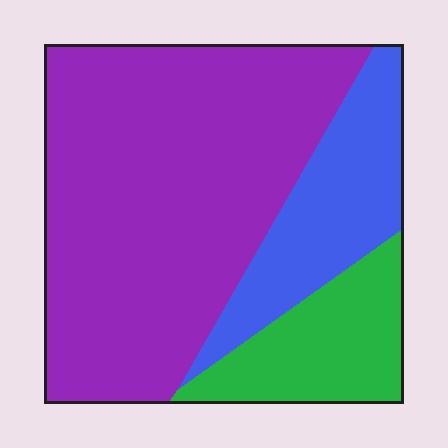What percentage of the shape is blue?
Blue covers about 20% of the shape.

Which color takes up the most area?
Purple, at roughly 65%.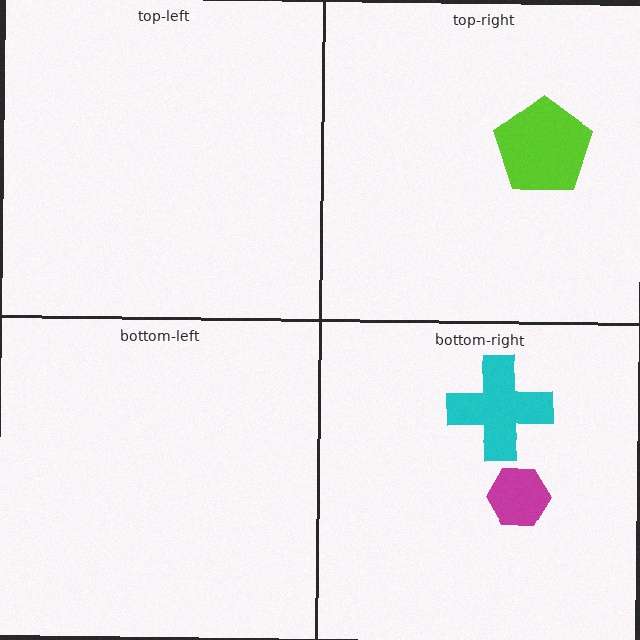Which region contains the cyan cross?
The bottom-right region.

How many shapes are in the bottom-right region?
2.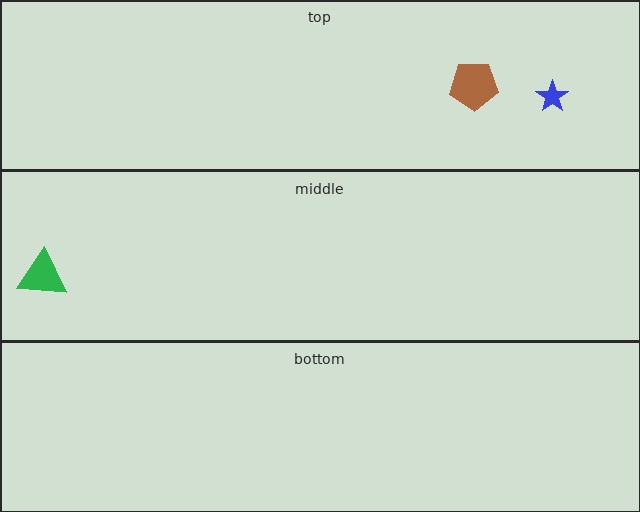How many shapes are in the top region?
2.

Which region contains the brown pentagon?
The top region.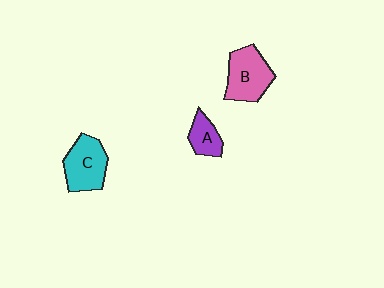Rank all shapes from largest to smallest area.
From largest to smallest: B (pink), C (cyan), A (purple).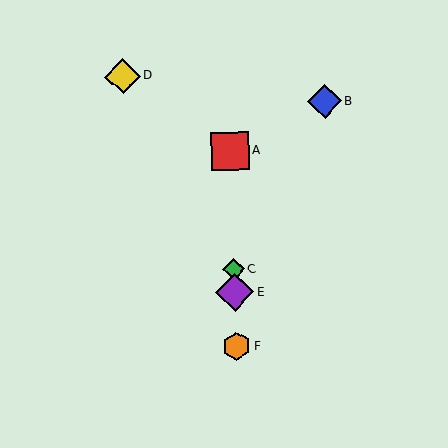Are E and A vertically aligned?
Yes, both are at x≈235.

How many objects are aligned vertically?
4 objects (A, C, E, F) are aligned vertically.